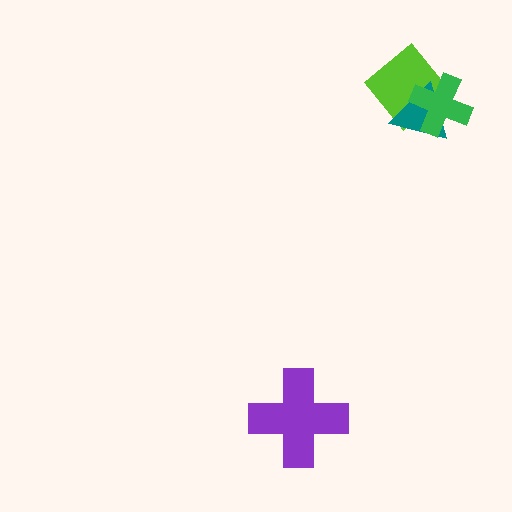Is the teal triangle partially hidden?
Yes, it is partially covered by another shape.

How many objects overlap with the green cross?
2 objects overlap with the green cross.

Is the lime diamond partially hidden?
Yes, it is partially covered by another shape.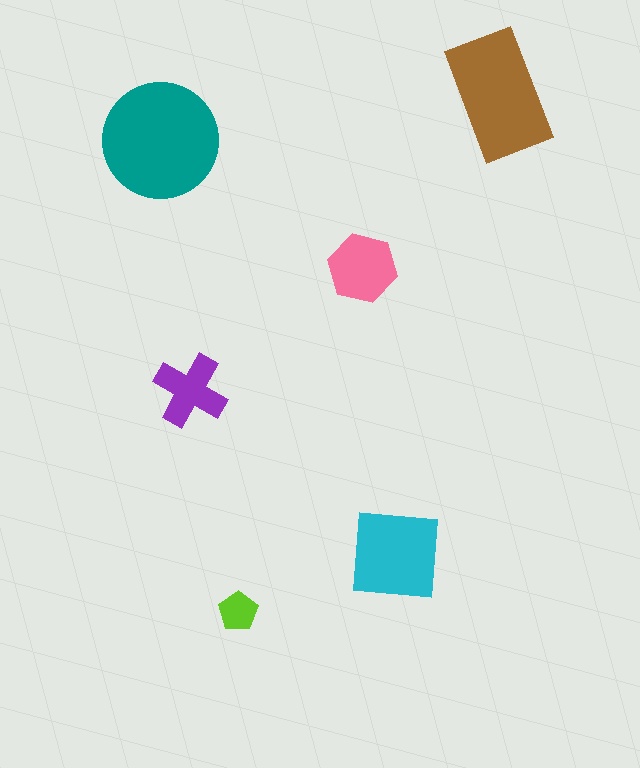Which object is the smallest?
The lime pentagon.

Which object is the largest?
The teal circle.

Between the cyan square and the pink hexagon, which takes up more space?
The cyan square.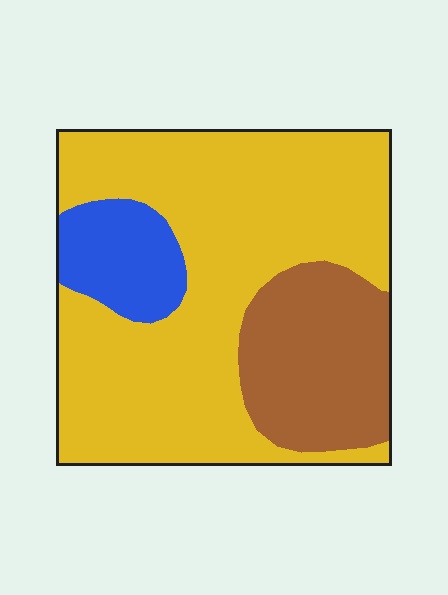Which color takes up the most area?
Yellow, at roughly 65%.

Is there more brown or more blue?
Brown.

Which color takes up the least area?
Blue, at roughly 10%.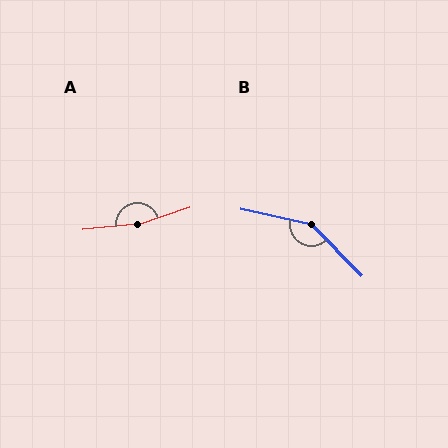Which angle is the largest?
A, at approximately 167 degrees.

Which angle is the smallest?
B, at approximately 147 degrees.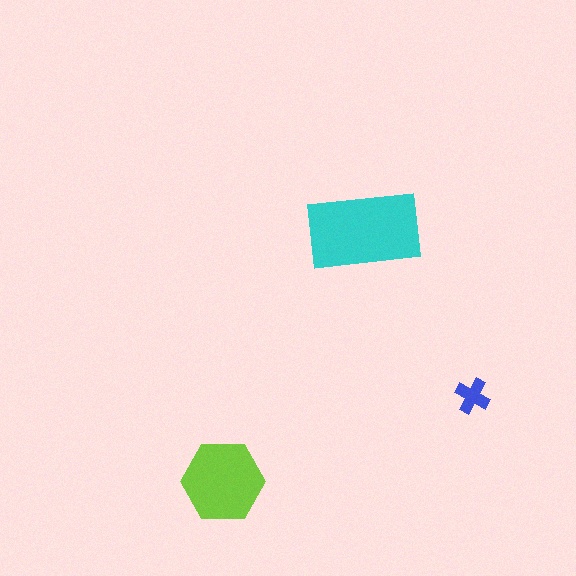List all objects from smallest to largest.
The blue cross, the lime hexagon, the cyan rectangle.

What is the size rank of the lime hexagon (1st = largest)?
2nd.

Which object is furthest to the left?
The lime hexagon is leftmost.